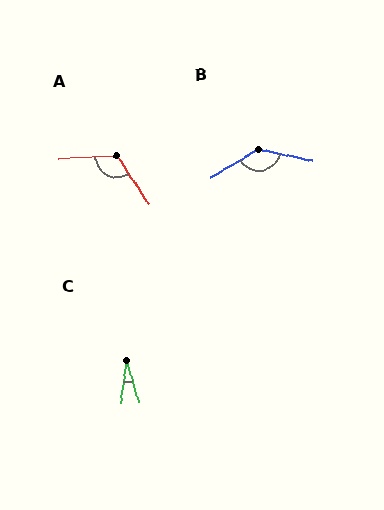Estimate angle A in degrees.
Approximately 120 degrees.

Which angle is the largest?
B, at approximately 138 degrees.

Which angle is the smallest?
C, at approximately 24 degrees.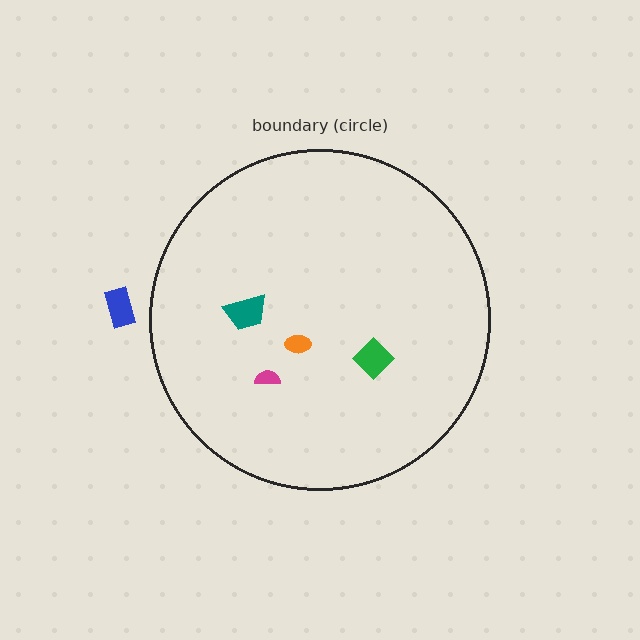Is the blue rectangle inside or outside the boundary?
Outside.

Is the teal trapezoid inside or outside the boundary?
Inside.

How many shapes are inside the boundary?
4 inside, 1 outside.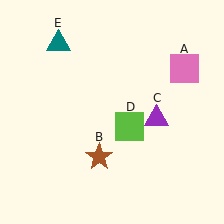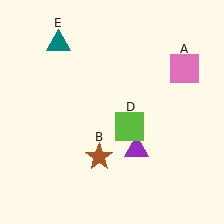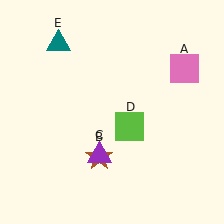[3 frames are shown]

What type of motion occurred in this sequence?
The purple triangle (object C) rotated clockwise around the center of the scene.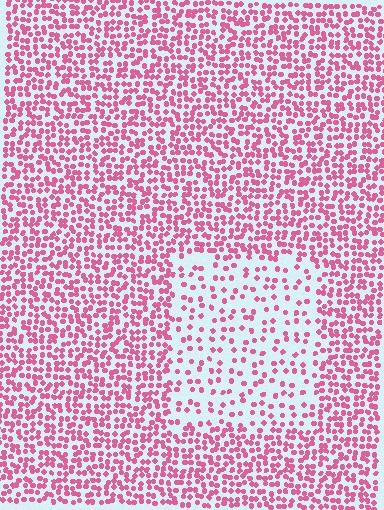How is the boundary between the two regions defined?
The boundary is defined by a change in element density (approximately 2.3x ratio). All elements are the same color, size, and shape.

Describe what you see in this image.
The image contains small pink elements arranged at two different densities. A rectangle-shaped region is visible where the elements are less densely packed than the surrounding area.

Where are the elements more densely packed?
The elements are more densely packed outside the rectangle boundary.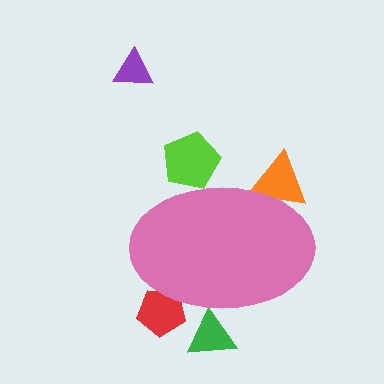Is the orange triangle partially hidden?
Yes, the orange triangle is partially hidden behind the pink ellipse.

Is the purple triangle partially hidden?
No, the purple triangle is fully visible.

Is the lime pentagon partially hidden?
Yes, the lime pentagon is partially hidden behind the pink ellipse.